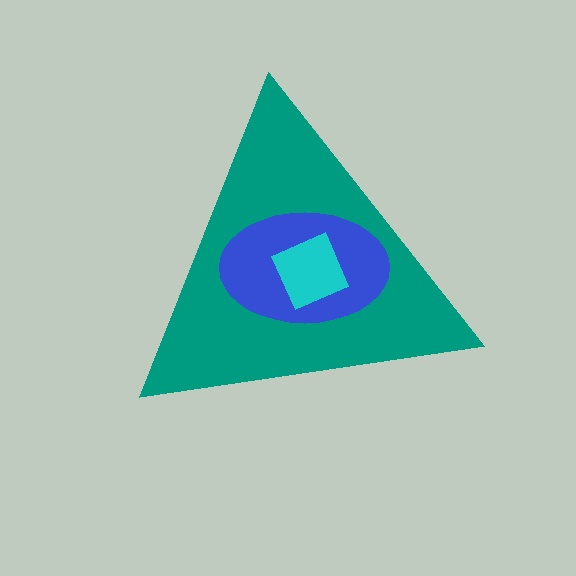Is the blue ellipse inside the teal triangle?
Yes.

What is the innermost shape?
The cyan square.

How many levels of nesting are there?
3.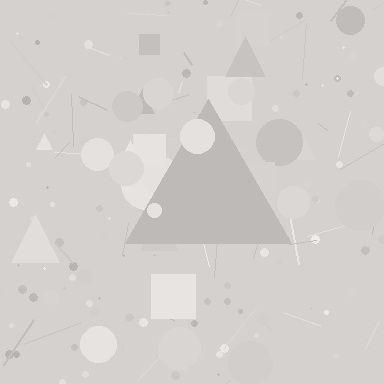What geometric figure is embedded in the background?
A triangle is embedded in the background.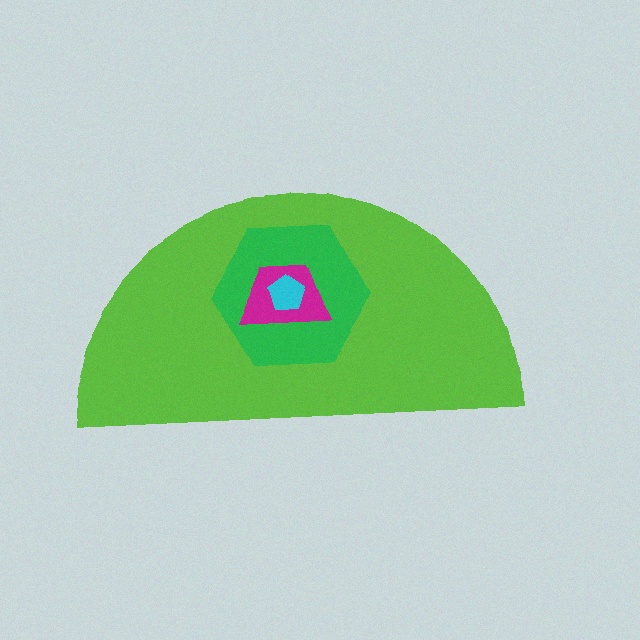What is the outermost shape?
The lime semicircle.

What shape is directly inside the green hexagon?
The magenta trapezoid.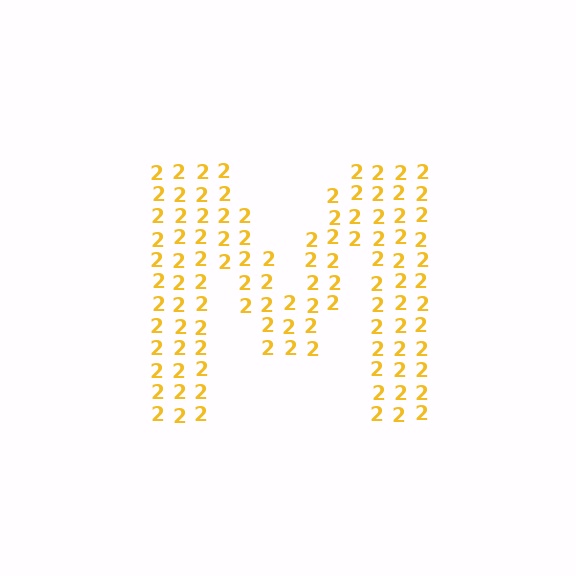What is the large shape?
The large shape is the letter M.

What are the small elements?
The small elements are digit 2's.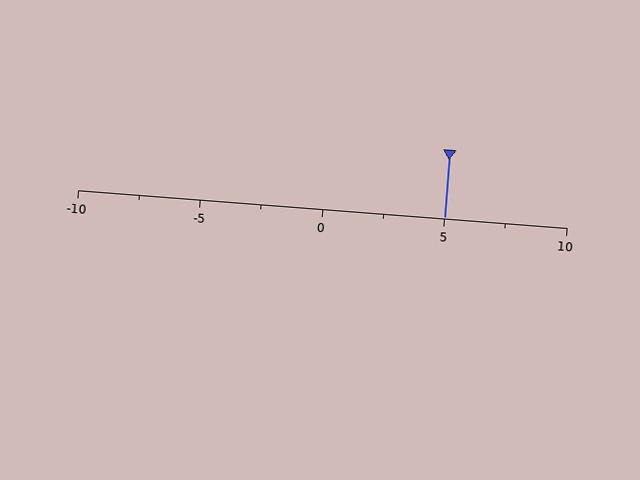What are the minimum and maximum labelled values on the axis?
The axis runs from -10 to 10.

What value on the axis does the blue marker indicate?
The marker indicates approximately 5.